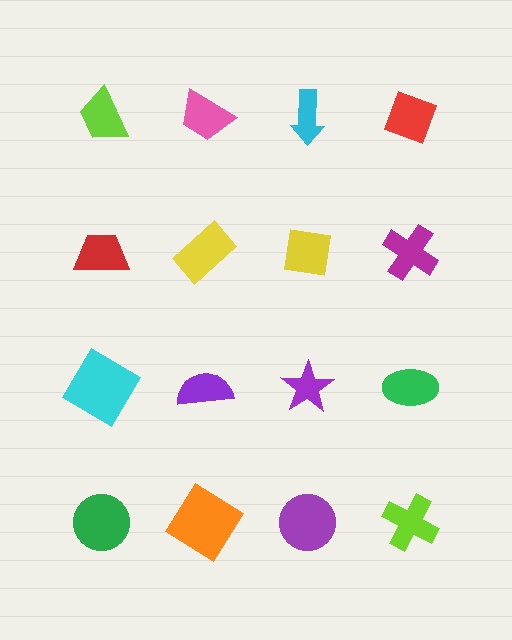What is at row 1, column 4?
A red diamond.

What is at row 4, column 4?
A lime cross.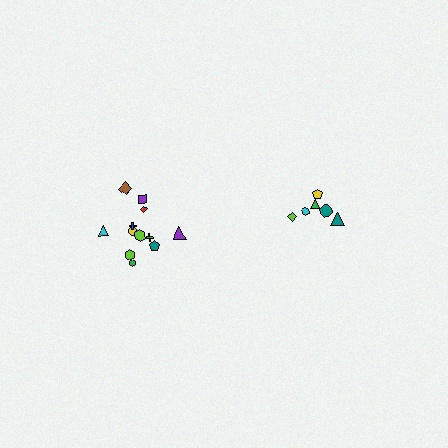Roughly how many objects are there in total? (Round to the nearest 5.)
Roughly 20 objects in total.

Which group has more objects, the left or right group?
The left group.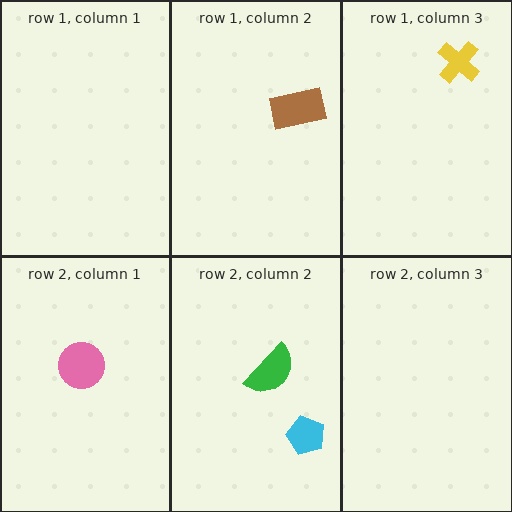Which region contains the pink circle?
The row 2, column 1 region.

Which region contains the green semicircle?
The row 2, column 2 region.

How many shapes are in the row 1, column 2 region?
1.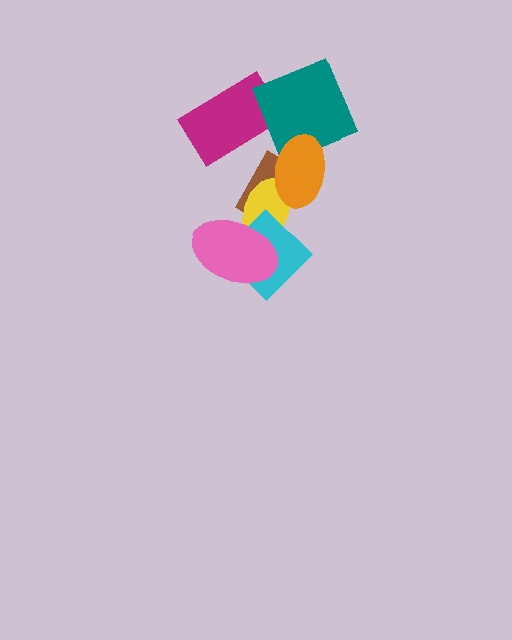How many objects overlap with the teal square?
2 objects overlap with the teal square.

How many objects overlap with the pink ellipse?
2 objects overlap with the pink ellipse.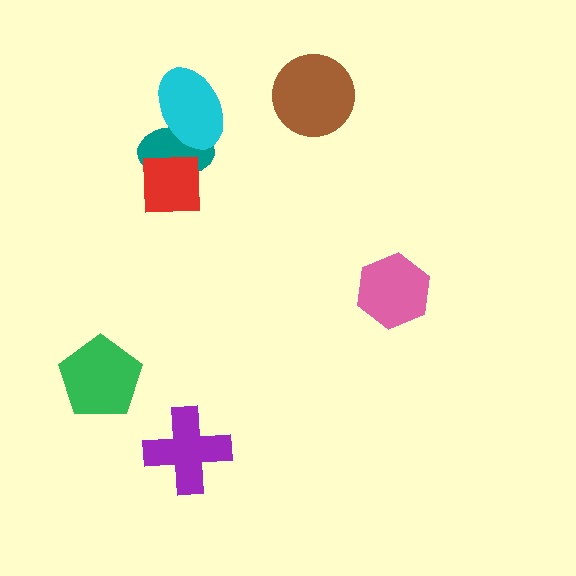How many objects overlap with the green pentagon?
0 objects overlap with the green pentagon.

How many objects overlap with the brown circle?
0 objects overlap with the brown circle.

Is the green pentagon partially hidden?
No, no other shape covers it.